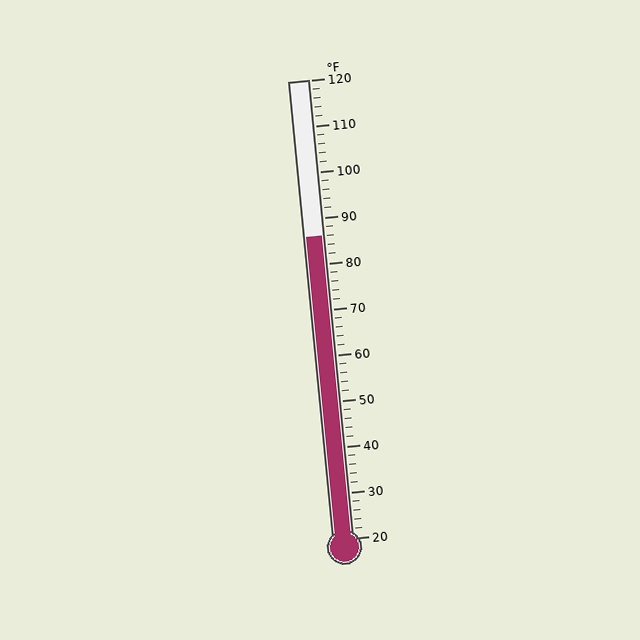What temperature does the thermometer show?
The thermometer shows approximately 86°F.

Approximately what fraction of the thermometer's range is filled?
The thermometer is filled to approximately 65% of its range.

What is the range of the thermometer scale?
The thermometer scale ranges from 20°F to 120°F.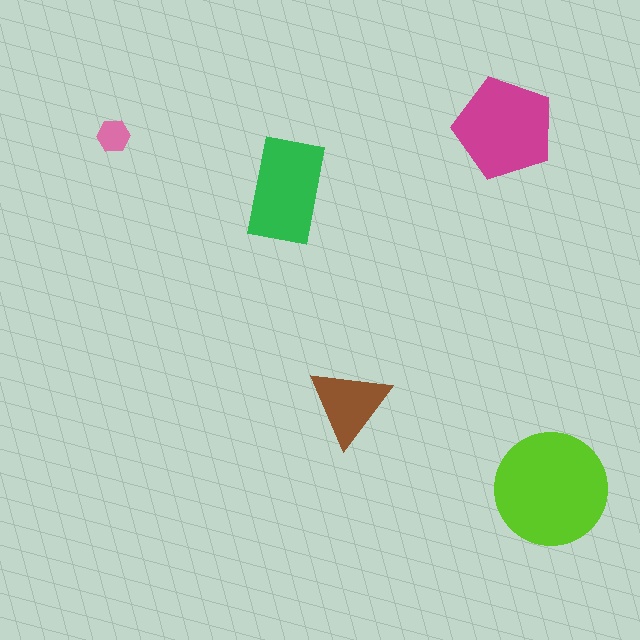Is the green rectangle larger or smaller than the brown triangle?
Larger.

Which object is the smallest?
The pink hexagon.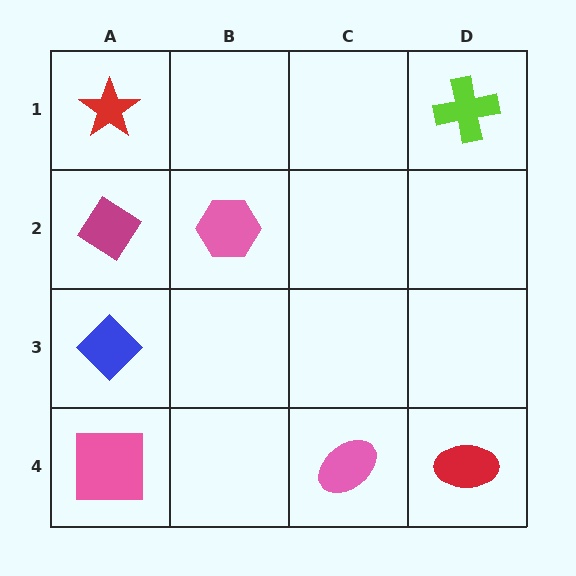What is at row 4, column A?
A pink square.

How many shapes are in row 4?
3 shapes.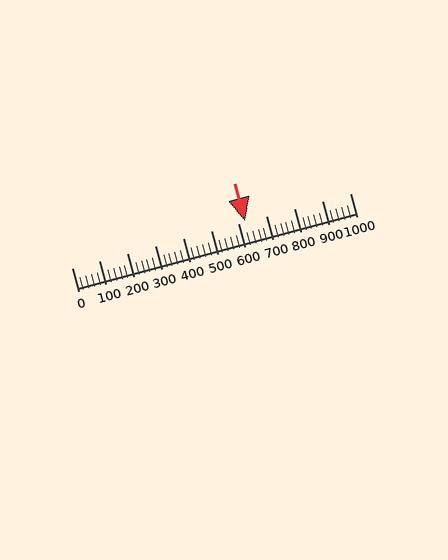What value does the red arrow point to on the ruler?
The red arrow points to approximately 624.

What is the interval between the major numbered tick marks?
The major tick marks are spaced 100 units apart.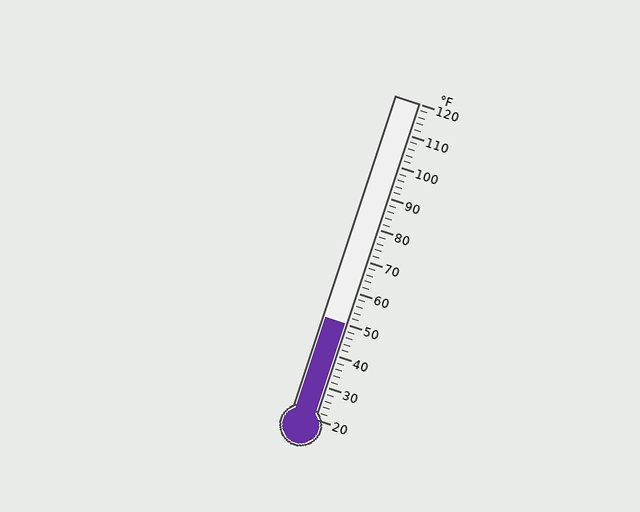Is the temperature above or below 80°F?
The temperature is below 80°F.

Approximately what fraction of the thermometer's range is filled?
The thermometer is filled to approximately 30% of its range.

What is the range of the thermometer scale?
The thermometer scale ranges from 20°F to 120°F.